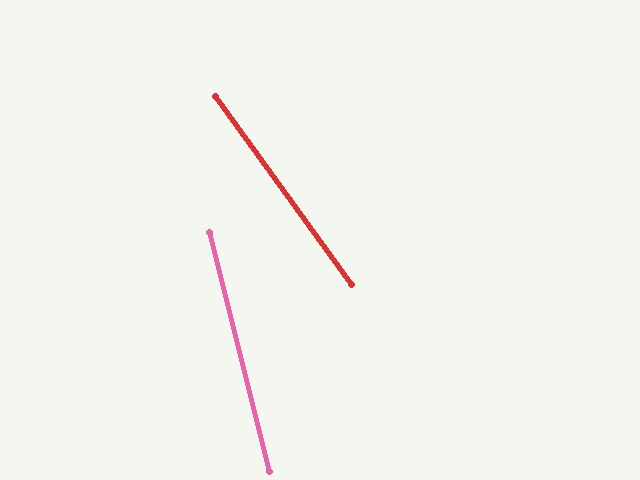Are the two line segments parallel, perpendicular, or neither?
Neither parallel nor perpendicular — they differ by about 22°.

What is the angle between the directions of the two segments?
Approximately 22 degrees.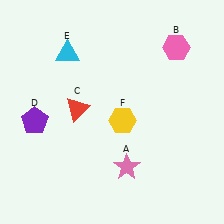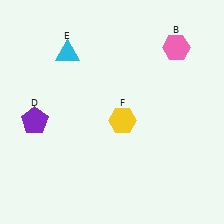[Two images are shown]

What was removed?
The red triangle (C), the pink star (A) were removed in Image 2.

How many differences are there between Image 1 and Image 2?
There are 2 differences between the two images.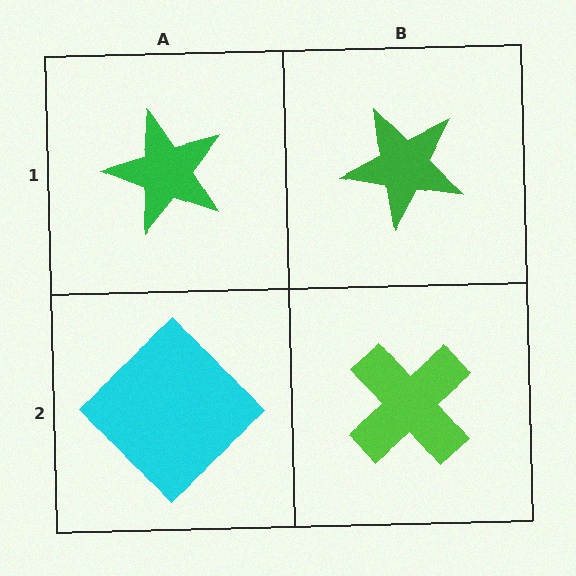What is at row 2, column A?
A cyan diamond.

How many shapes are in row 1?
2 shapes.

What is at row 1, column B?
A green star.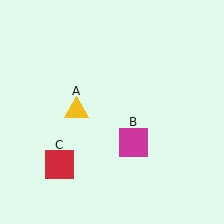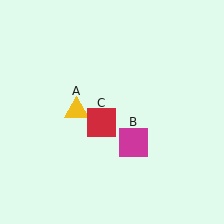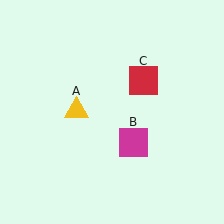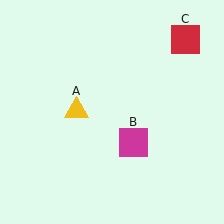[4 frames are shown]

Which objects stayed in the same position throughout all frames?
Yellow triangle (object A) and magenta square (object B) remained stationary.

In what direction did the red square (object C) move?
The red square (object C) moved up and to the right.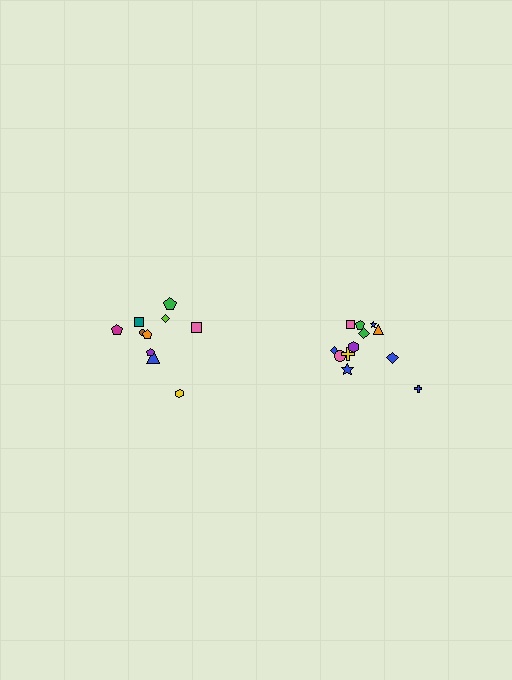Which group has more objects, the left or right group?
The right group.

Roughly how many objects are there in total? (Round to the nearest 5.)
Roughly 20 objects in total.